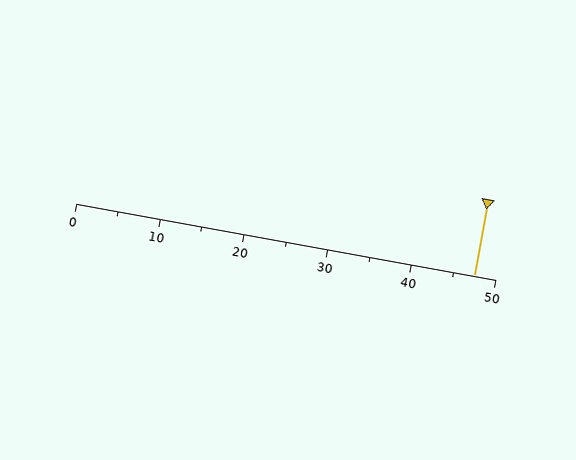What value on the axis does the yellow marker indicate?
The marker indicates approximately 47.5.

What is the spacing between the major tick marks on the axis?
The major ticks are spaced 10 apart.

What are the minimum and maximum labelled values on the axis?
The axis runs from 0 to 50.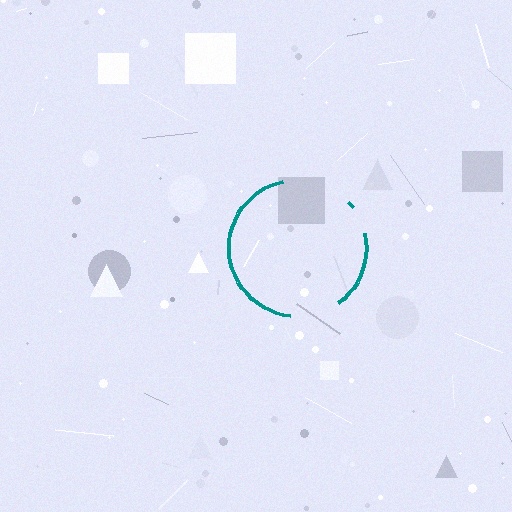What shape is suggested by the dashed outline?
The dashed outline suggests a circle.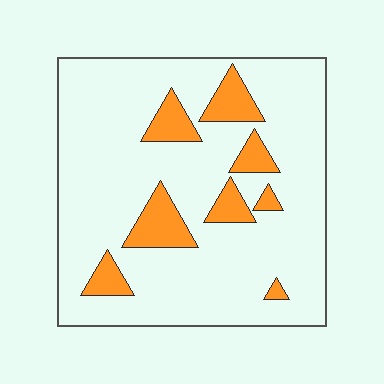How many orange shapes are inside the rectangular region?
8.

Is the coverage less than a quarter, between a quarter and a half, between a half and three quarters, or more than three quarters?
Less than a quarter.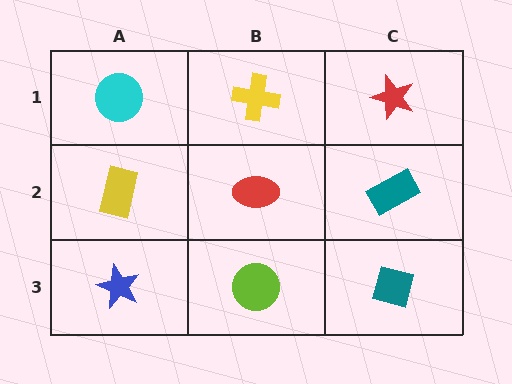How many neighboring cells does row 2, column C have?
3.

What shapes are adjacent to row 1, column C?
A teal rectangle (row 2, column C), a yellow cross (row 1, column B).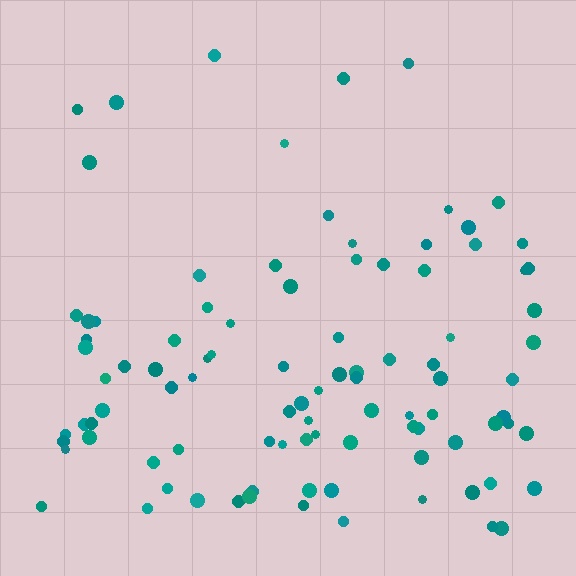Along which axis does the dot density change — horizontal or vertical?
Vertical.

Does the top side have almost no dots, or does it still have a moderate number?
Still a moderate number, just noticeably fewer than the bottom.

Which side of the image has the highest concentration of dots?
The bottom.